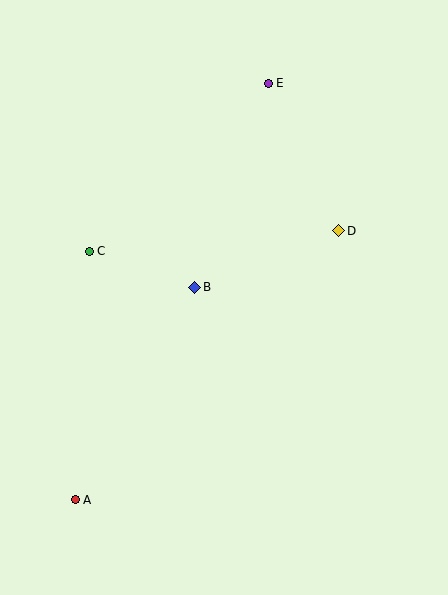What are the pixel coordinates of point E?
Point E is at (268, 83).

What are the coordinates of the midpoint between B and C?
The midpoint between B and C is at (142, 269).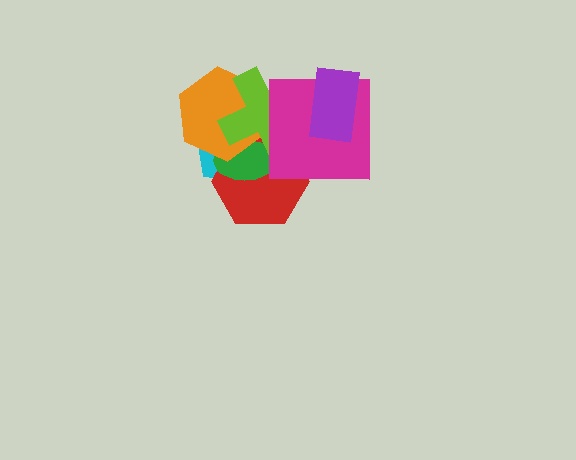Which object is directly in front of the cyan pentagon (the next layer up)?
The red hexagon is directly in front of the cyan pentagon.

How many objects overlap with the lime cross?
6 objects overlap with the lime cross.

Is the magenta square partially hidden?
Yes, it is partially covered by another shape.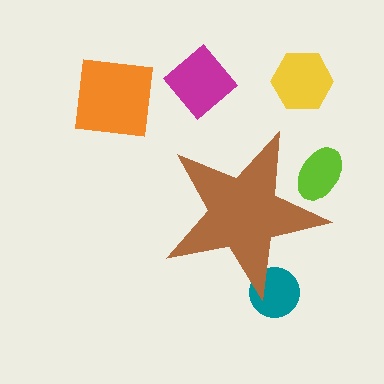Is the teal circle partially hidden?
Yes, the teal circle is partially hidden behind the brown star.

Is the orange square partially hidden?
No, the orange square is fully visible.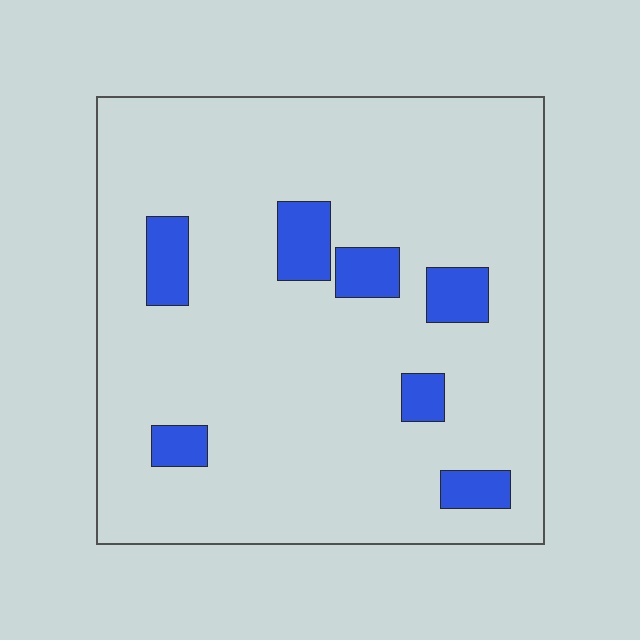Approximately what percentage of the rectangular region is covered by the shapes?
Approximately 10%.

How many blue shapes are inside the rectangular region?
7.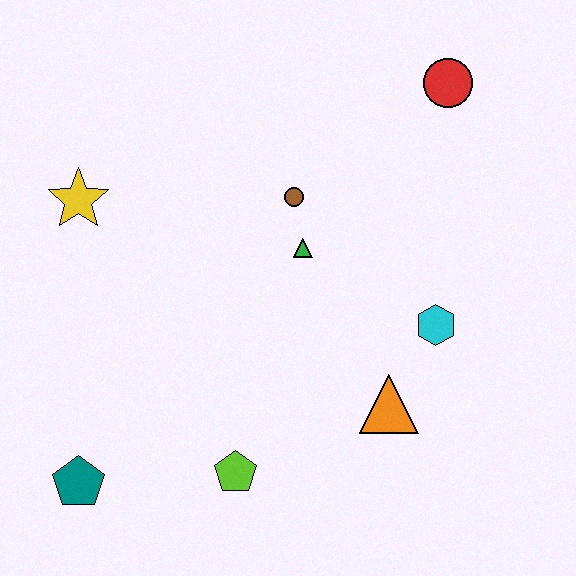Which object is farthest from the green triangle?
The teal pentagon is farthest from the green triangle.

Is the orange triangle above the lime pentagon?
Yes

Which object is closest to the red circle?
The brown circle is closest to the red circle.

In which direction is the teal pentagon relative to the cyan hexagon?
The teal pentagon is to the left of the cyan hexagon.